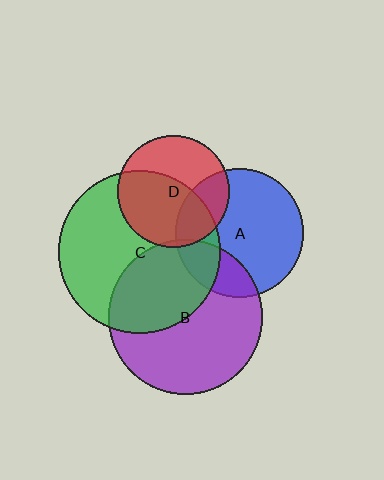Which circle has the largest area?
Circle C (green).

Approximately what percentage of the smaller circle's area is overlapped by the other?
Approximately 25%.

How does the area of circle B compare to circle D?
Approximately 1.9 times.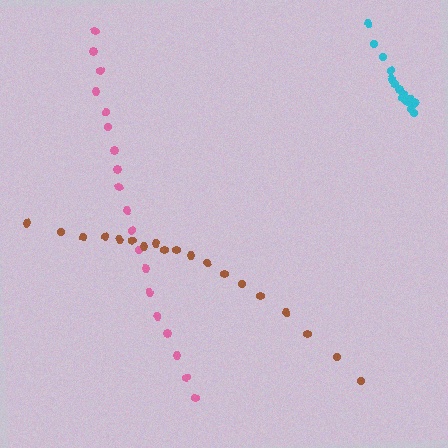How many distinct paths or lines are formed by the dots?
There are 3 distinct paths.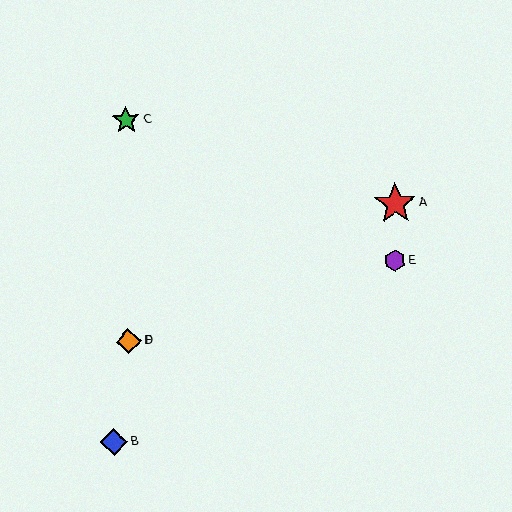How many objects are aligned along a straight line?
3 objects (A, D, F) are aligned along a straight line.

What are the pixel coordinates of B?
Object B is at (114, 442).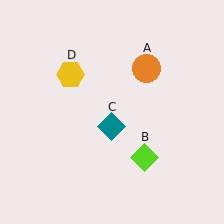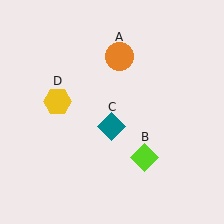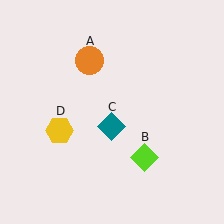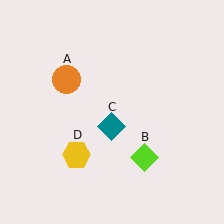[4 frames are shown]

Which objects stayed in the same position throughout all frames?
Lime diamond (object B) and teal diamond (object C) remained stationary.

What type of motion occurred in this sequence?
The orange circle (object A), yellow hexagon (object D) rotated counterclockwise around the center of the scene.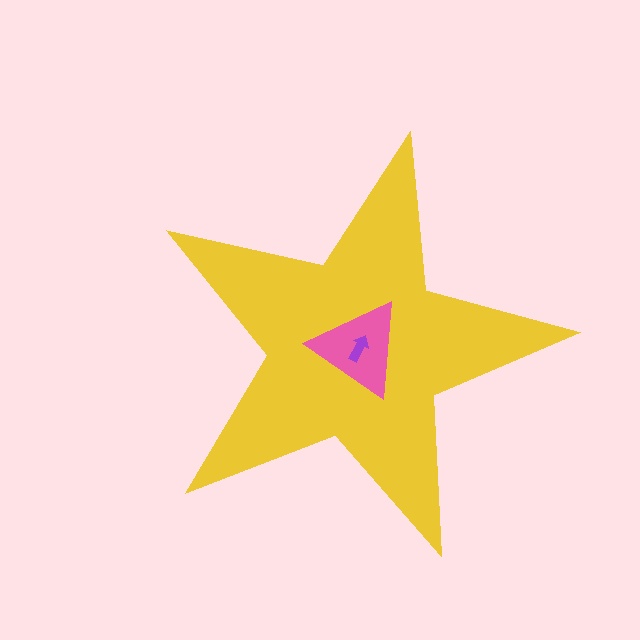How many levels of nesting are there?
3.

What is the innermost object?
The purple arrow.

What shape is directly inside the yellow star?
The pink triangle.